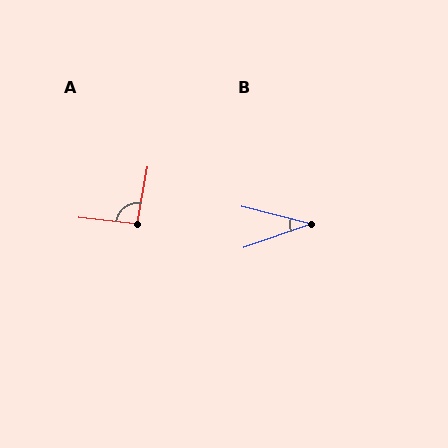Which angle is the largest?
A, at approximately 94 degrees.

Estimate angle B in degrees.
Approximately 33 degrees.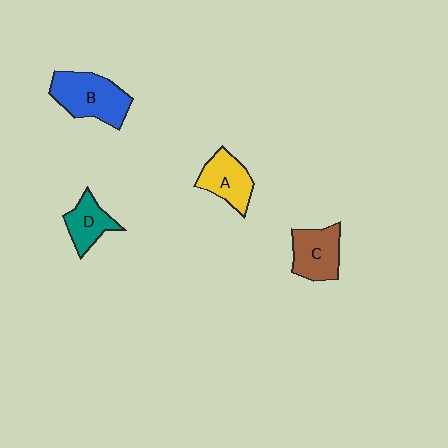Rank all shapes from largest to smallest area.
From largest to smallest: B (blue), C (brown), A (yellow), D (teal).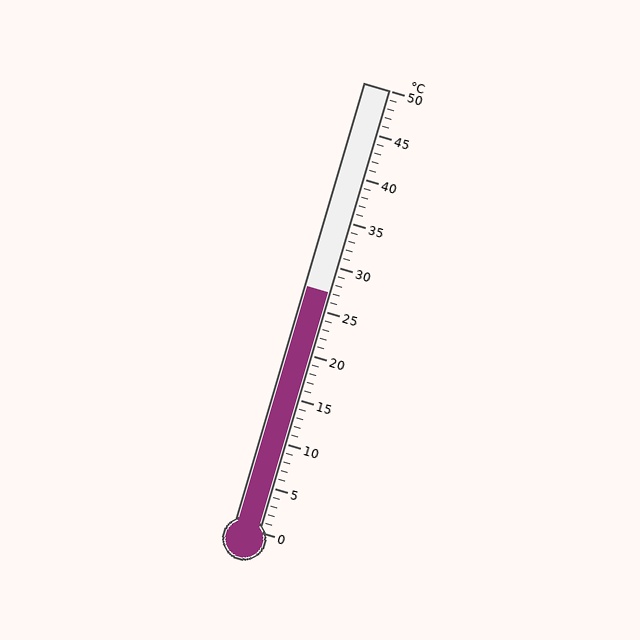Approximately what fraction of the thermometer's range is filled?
The thermometer is filled to approximately 55% of its range.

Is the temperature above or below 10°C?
The temperature is above 10°C.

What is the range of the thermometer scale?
The thermometer scale ranges from 0°C to 50°C.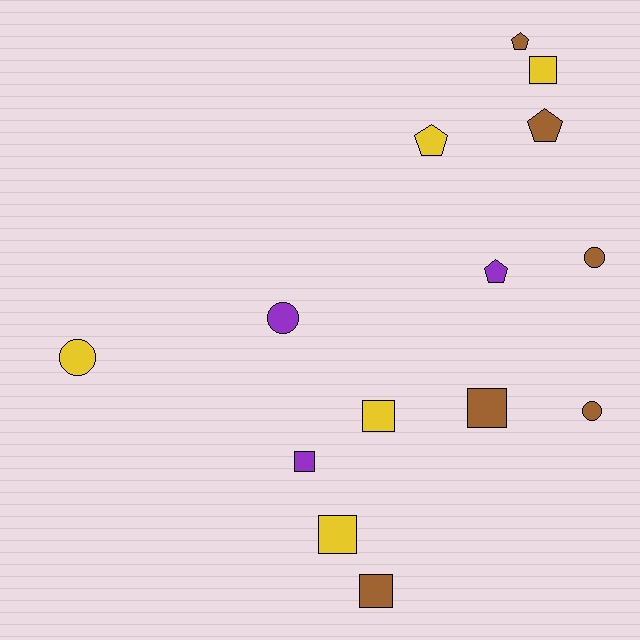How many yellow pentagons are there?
There is 1 yellow pentagon.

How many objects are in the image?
There are 14 objects.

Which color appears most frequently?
Brown, with 6 objects.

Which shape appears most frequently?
Square, with 6 objects.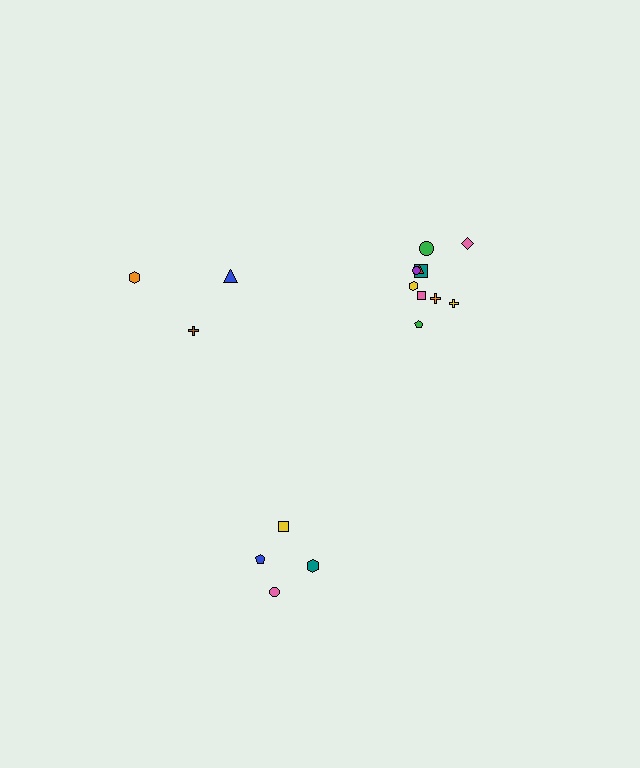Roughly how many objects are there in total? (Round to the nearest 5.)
Roughly 15 objects in total.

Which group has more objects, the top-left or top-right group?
The top-right group.